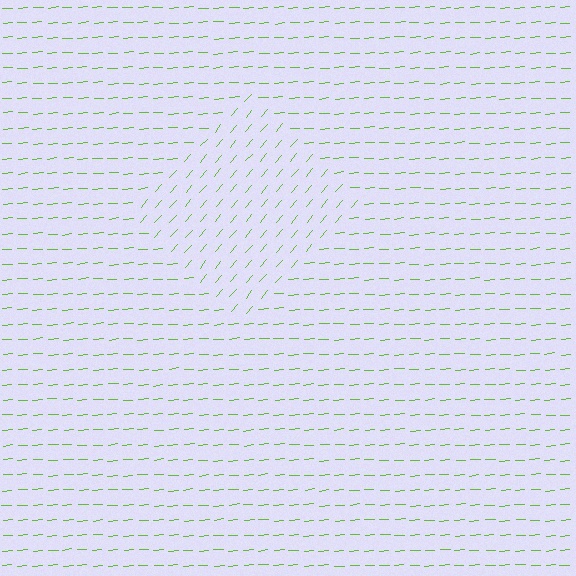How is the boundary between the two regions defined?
The boundary is defined purely by a change in line orientation (approximately 45 degrees difference). All lines are the same color and thickness.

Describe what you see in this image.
The image is filled with small lime line segments. A diamond region in the image has lines oriented differently from the surrounding lines, creating a visible texture boundary.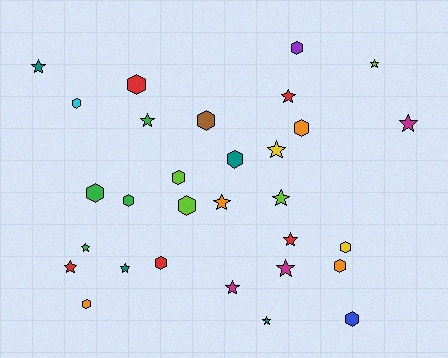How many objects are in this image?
There are 30 objects.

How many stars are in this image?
There are 15 stars.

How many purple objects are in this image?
There is 1 purple object.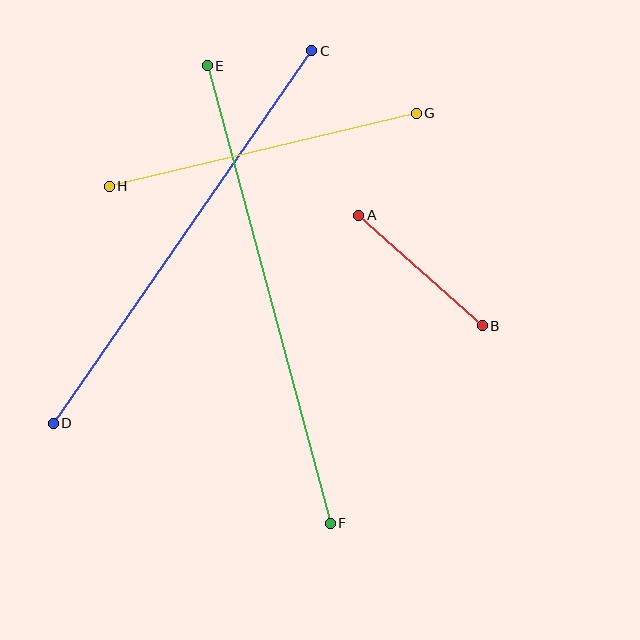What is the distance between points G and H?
The distance is approximately 316 pixels.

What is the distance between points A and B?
The distance is approximately 166 pixels.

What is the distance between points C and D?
The distance is approximately 453 pixels.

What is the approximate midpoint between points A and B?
The midpoint is at approximately (420, 271) pixels.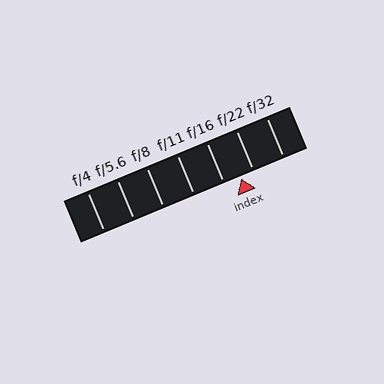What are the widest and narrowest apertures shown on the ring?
The widest aperture shown is f/4 and the narrowest is f/32.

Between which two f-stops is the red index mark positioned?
The index mark is between f/16 and f/22.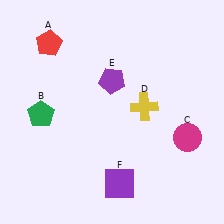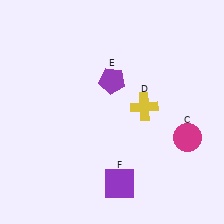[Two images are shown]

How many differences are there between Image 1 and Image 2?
There are 2 differences between the two images.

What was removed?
The red pentagon (A), the green pentagon (B) were removed in Image 2.